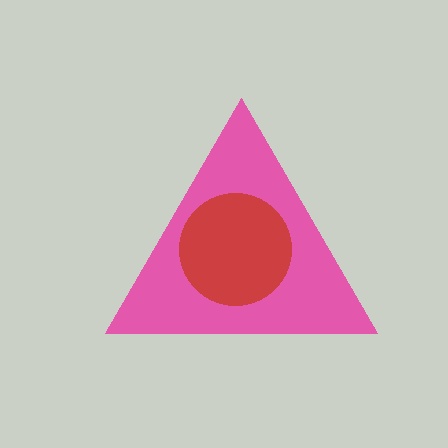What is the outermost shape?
The pink triangle.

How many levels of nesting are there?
2.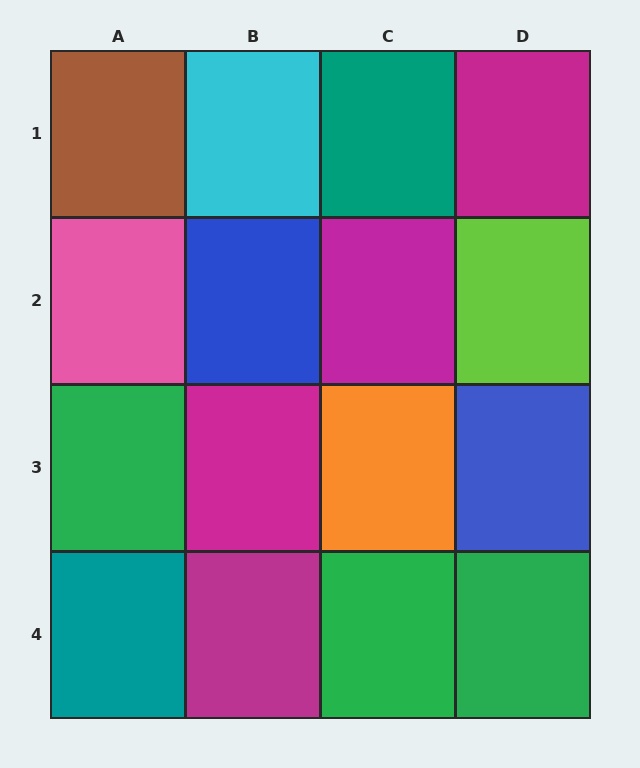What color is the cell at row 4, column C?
Green.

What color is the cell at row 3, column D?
Blue.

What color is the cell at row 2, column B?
Blue.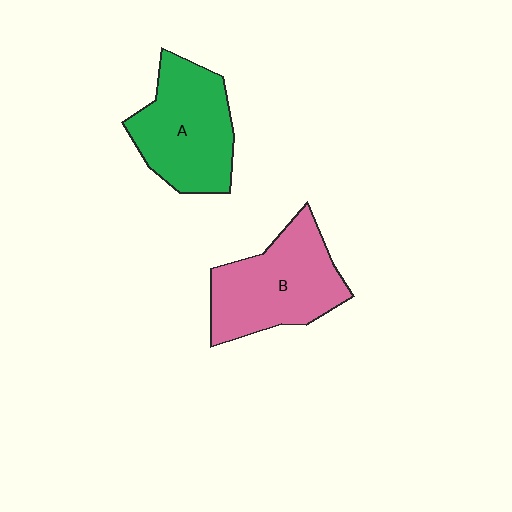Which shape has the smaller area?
Shape A (green).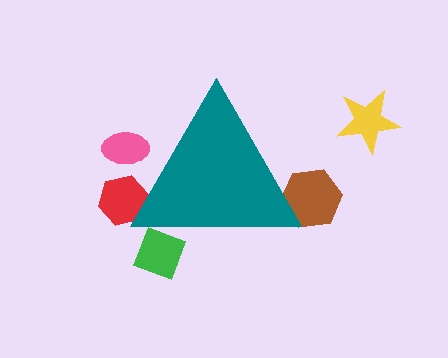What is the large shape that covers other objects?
A teal triangle.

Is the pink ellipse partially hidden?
Yes, the pink ellipse is partially hidden behind the teal triangle.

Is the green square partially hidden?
Yes, the green square is partially hidden behind the teal triangle.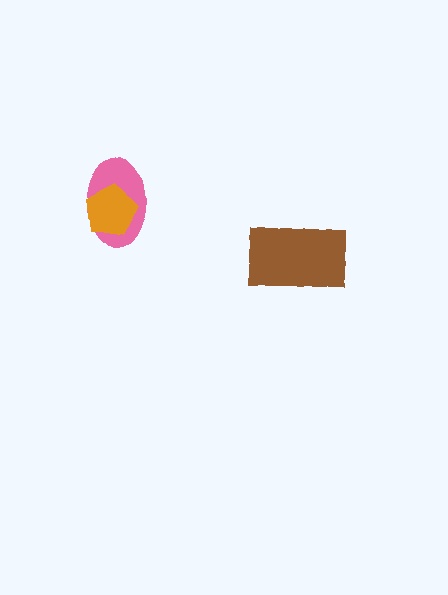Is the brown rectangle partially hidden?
No, no other shape covers it.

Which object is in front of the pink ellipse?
The orange pentagon is in front of the pink ellipse.